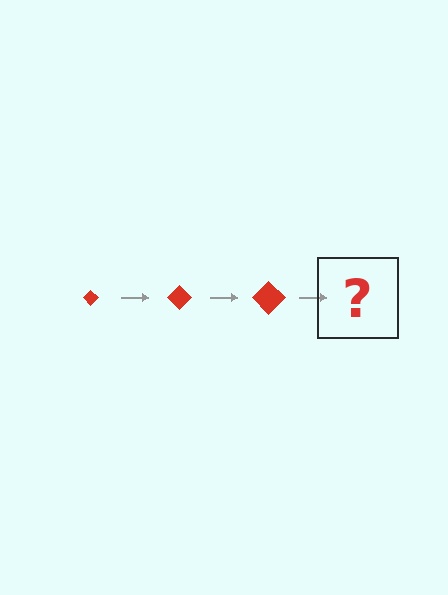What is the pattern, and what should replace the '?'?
The pattern is that the diamond gets progressively larger each step. The '?' should be a red diamond, larger than the previous one.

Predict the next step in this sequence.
The next step is a red diamond, larger than the previous one.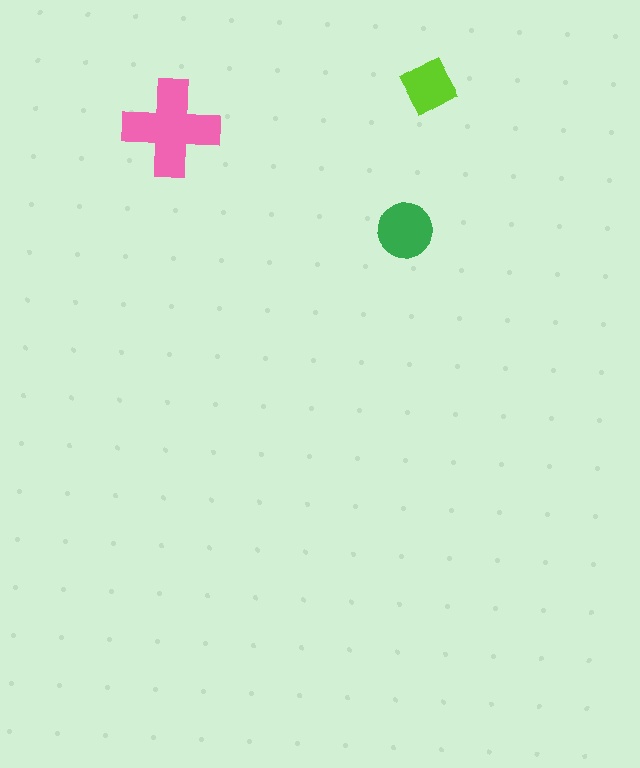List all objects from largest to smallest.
The pink cross, the green circle, the lime square.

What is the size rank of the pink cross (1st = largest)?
1st.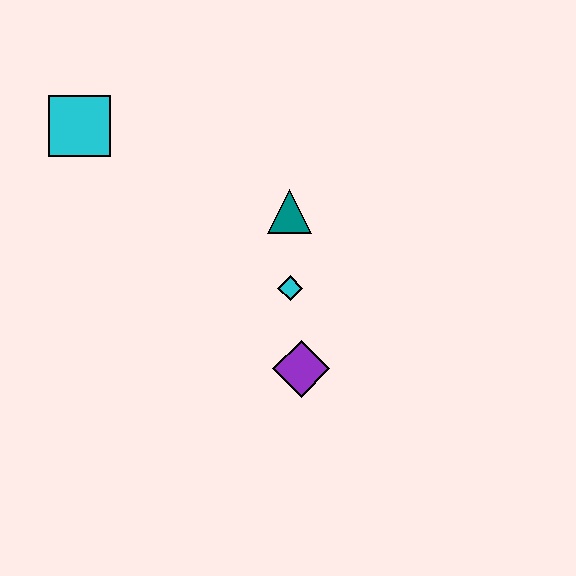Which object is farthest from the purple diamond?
The cyan square is farthest from the purple diamond.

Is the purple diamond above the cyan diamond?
No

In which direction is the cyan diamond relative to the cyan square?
The cyan diamond is to the right of the cyan square.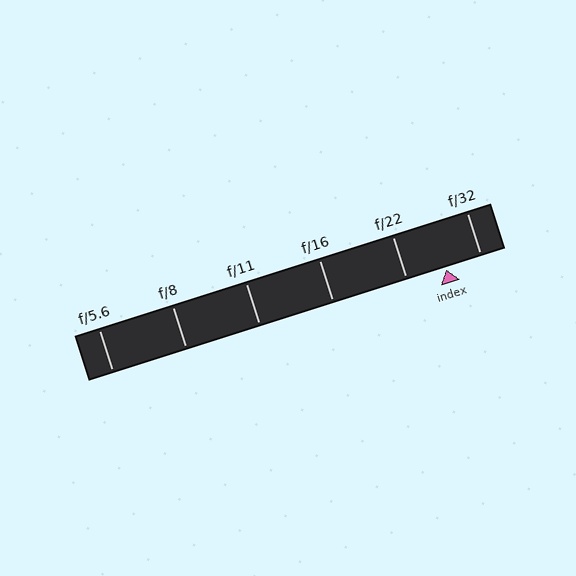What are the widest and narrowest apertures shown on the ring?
The widest aperture shown is f/5.6 and the narrowest is f/32.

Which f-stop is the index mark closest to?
The index mark is closest to f/32.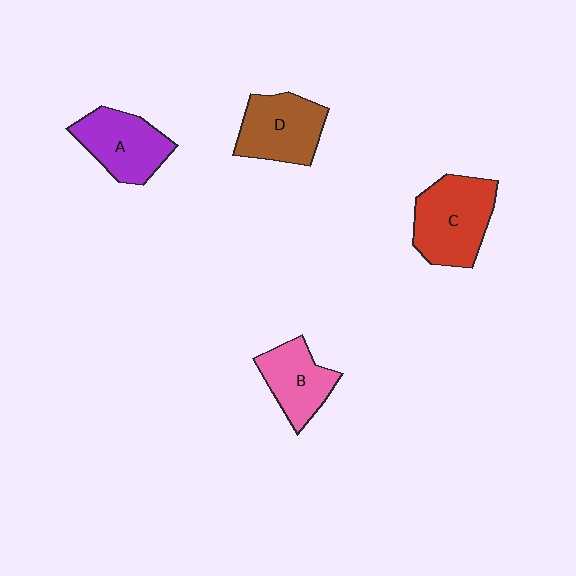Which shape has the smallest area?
Shape B (pink).